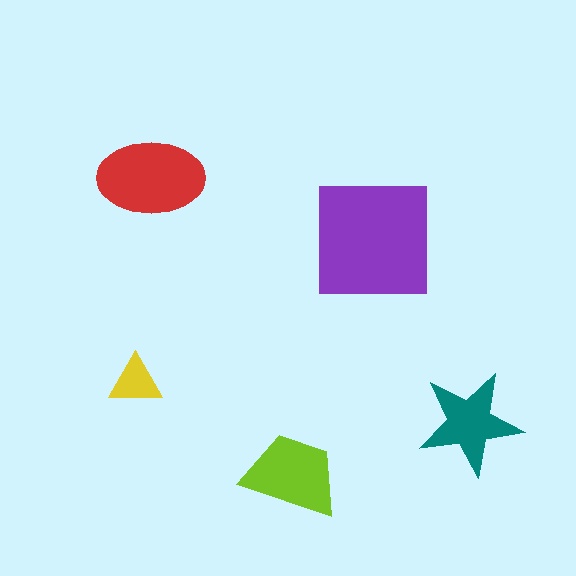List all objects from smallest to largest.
The yellow triangle, the teal star, the lime trapezoid, the red ellipse, the purple square.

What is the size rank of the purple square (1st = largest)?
1st.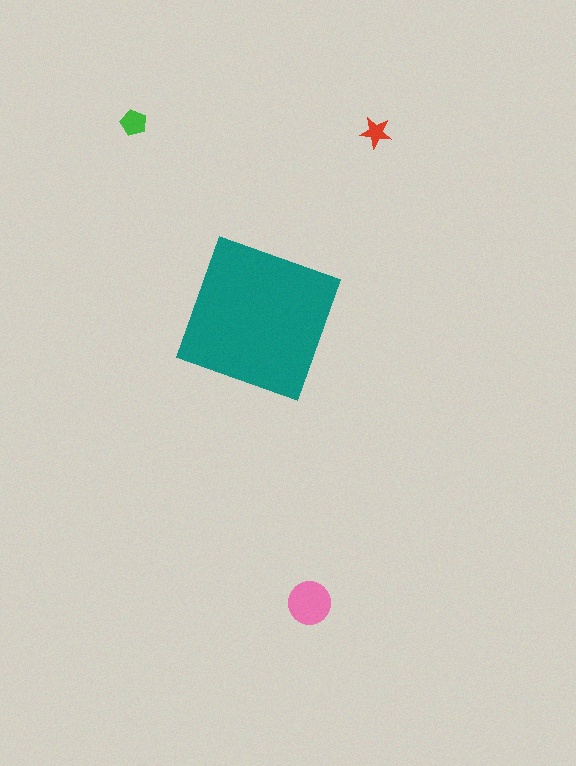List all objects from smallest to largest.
The red star, the green pentagon, the pink circle, the teal square.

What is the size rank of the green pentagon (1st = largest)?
3rd.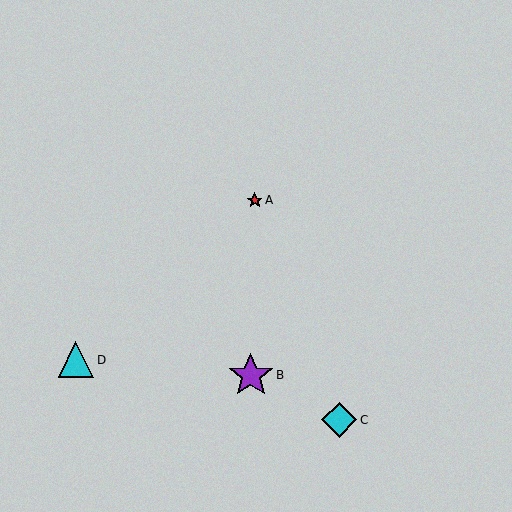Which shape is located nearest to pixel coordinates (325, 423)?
The cyan diamond (labeled C) at (339, 420) is nearest to that location.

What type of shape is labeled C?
Shape C is a cyan diamond.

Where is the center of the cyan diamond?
The center of the cyan diamond is at (339, 420).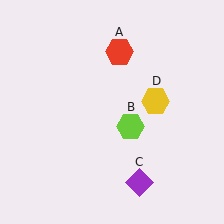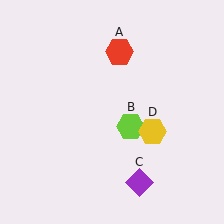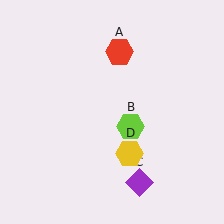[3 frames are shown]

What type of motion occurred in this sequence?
The yellow hexagon (object D) rotated clockwise around the center of the scene.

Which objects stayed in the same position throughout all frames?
Red hexagon (object A) and lime hexagon (object B) and purple diamond (object C) remained stationary.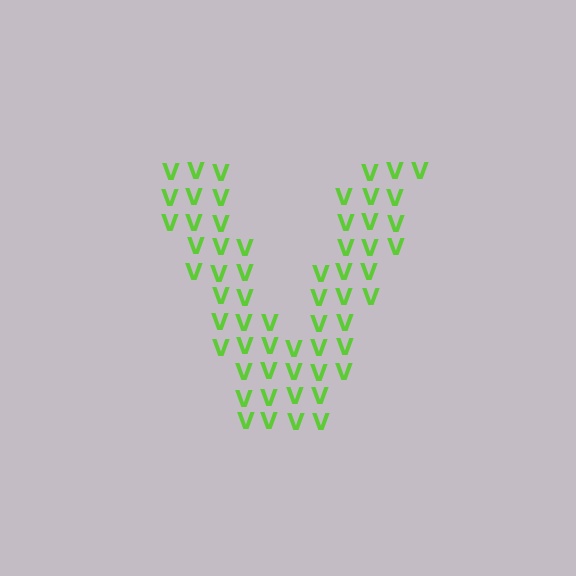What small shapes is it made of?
It is made of small letter V's.